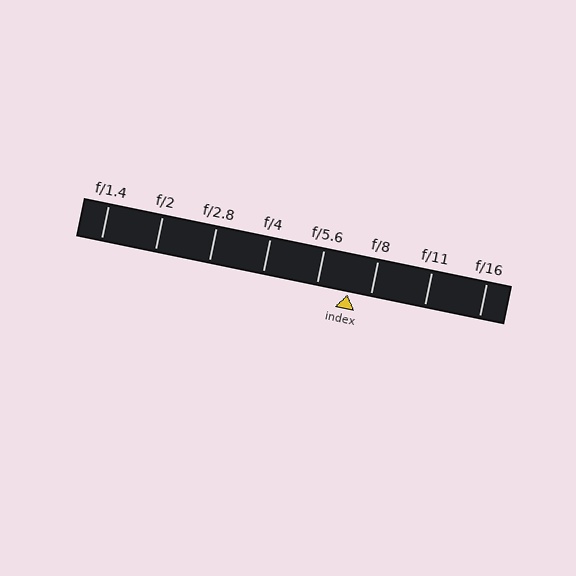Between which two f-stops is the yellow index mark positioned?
The index mark is between f/5.6 and f/8.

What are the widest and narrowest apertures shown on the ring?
The widest aperture shown is f/1.4 and the narrowest is f/16.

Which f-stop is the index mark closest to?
The index mark is closest to f/8.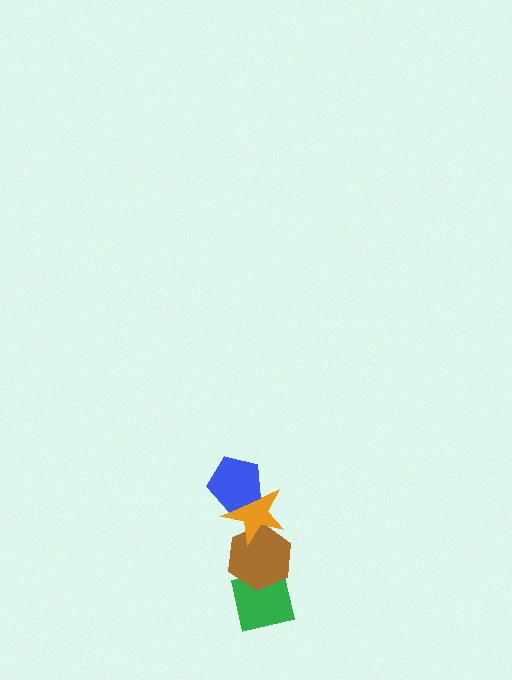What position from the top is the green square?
The green square is 4th from the top.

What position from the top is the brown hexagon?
The brown hexagon is 3rd from the top.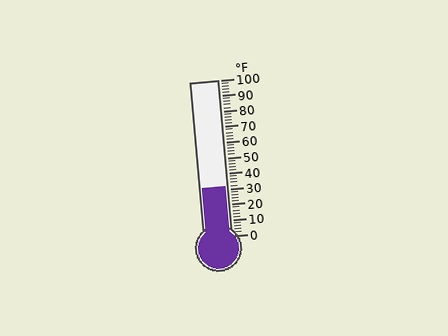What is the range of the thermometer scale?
The thermometer scale ranges from 0°F to 100°F.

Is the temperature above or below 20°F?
The temperature is above 20°F.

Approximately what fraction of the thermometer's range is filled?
The thermometer is filled to approximately 30% of its range.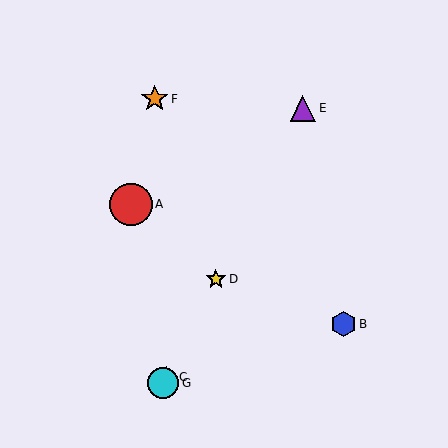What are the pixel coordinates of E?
Object E is at (303, 108).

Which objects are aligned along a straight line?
Objects C, D, E, G are aligned along a straight line.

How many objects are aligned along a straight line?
4 objects (C, D, E, G) are aligned along a straight line.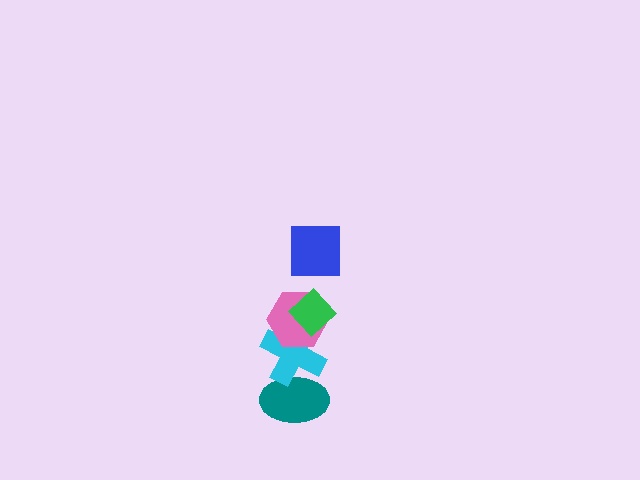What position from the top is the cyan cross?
The cyan cross is 4th from the top.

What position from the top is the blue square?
The blue square is 1st from the top.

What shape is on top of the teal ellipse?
The cyan cross is on top of the teal ellipse.